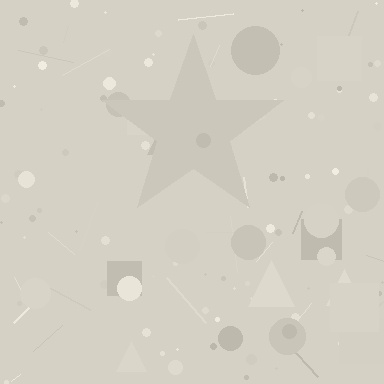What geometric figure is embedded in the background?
A star is embedded in the background.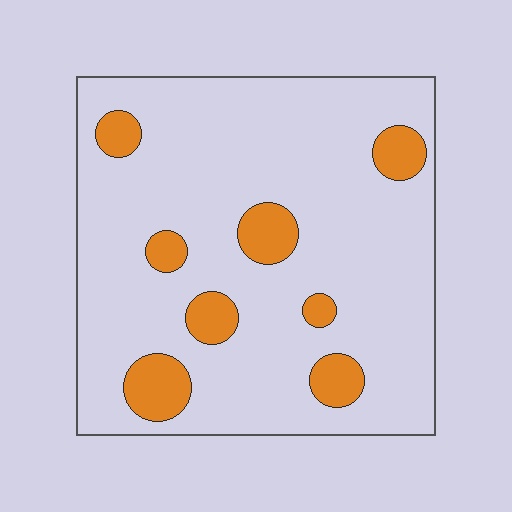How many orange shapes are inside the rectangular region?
8.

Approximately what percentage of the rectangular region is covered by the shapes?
Approximately 15%.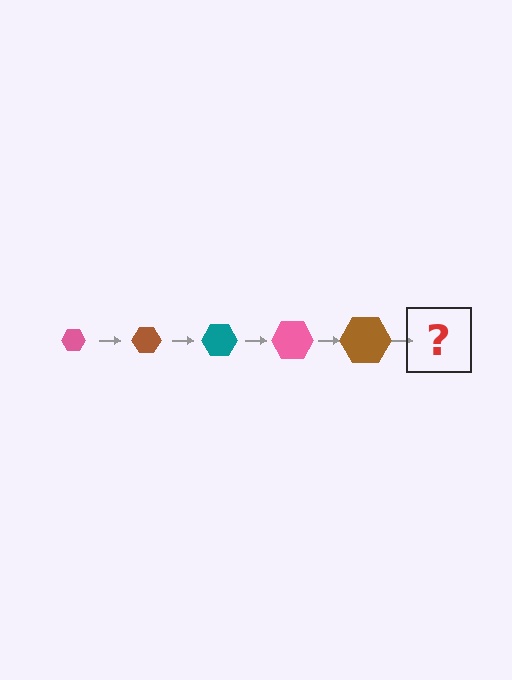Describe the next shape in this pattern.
It should be a teal hexagon, larger than the previous one.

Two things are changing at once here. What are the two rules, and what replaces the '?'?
The two rules are that the hexagon grows larger each step and the color cycles through pink, brown, and teal. The '?' should be a teal hexagon, larger than the previous one.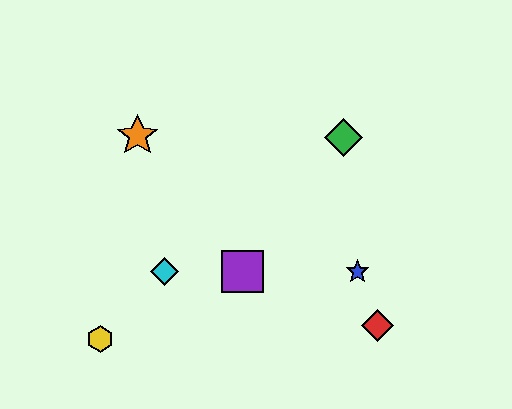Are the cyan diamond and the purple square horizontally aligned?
Yes, both are at y≈272.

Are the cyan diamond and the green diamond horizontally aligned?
No, the cyan diamond is at y≈272 and the green diamond is at y≈137.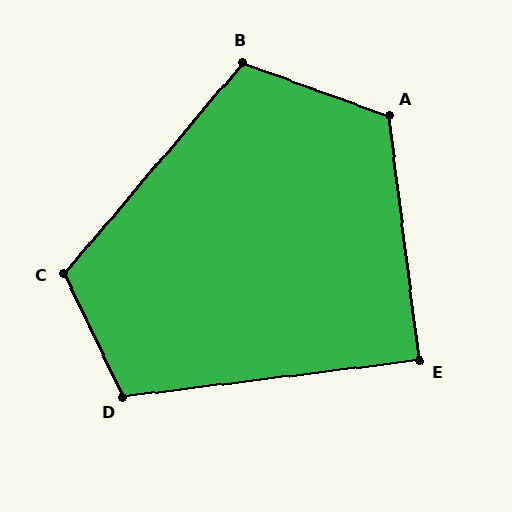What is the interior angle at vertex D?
Approximately 109 degrees (obtuse).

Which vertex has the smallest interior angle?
E, at approximately 90 degrees.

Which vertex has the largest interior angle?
A, at approximately 117 degrees.